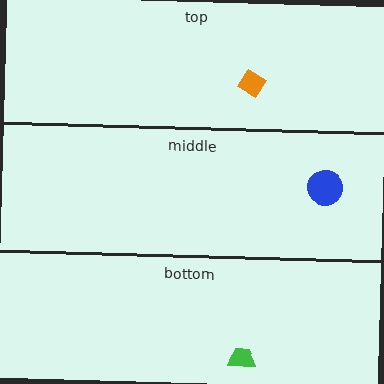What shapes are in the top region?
The orange diamond.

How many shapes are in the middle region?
1.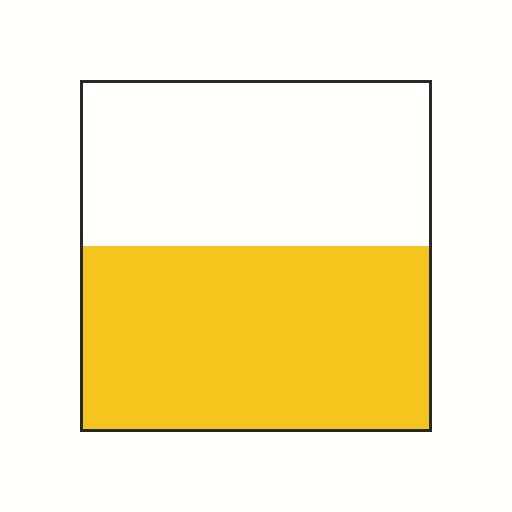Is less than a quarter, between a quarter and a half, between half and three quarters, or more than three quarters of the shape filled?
Between half and three quarters.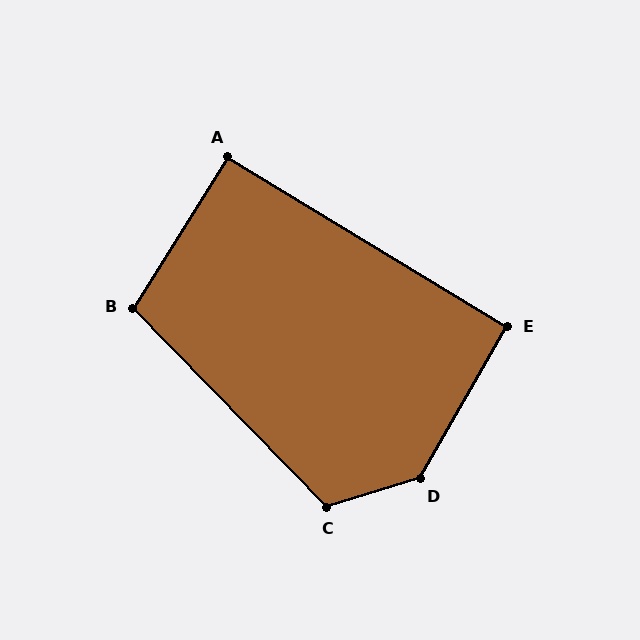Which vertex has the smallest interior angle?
A, at approximately 91 degrees.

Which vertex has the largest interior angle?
D, at approximately 137 degrees.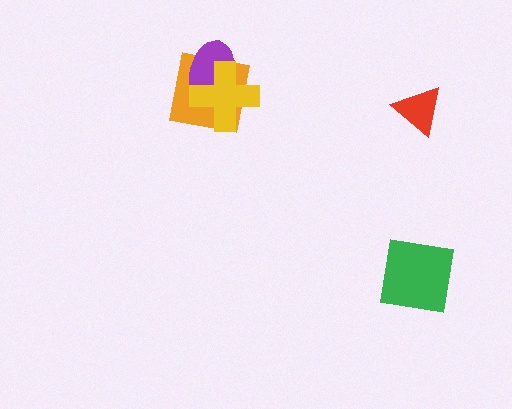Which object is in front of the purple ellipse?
The yellow cross is in front of the purple ellipse.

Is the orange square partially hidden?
Yes, it is partially covered by another shape.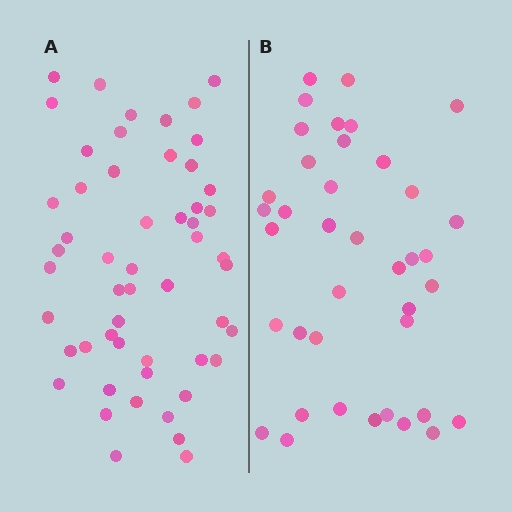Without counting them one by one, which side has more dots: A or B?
Region A (the left region) has more dots.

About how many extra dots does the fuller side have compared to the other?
Region A has approximately 15 more dots than region B.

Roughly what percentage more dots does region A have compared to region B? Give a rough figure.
About 35% more.